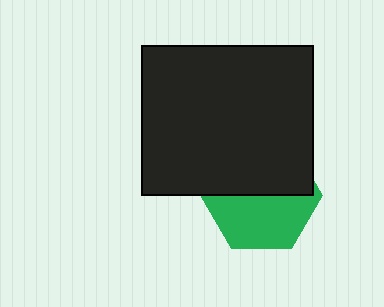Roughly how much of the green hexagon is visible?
About half of it is visible (roughly 51%).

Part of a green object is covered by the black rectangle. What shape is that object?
It is a hexagon.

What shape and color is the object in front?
The object in front is a black rectangle.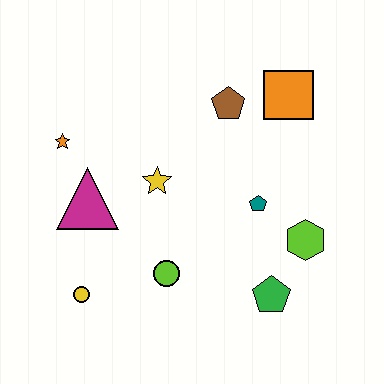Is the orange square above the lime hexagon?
Yes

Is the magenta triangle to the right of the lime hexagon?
No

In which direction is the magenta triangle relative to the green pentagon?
The magenta triangle is to the left of the green pentagon.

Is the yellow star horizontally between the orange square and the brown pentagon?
No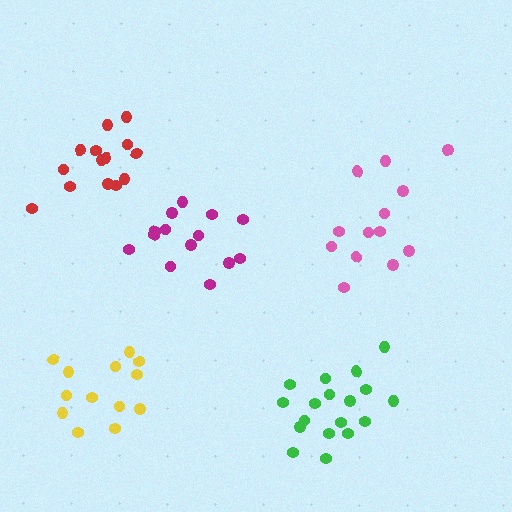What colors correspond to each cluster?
The clusters are colored: red, green, pink, magenta, yellow.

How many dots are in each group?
Group 1: 14 dots, Group 2: 18 dots, Group 3: 13 dots, Group 4: 14 dots, Group 5: 13 dots (72 total).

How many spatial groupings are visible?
There are 5 spatial groupings.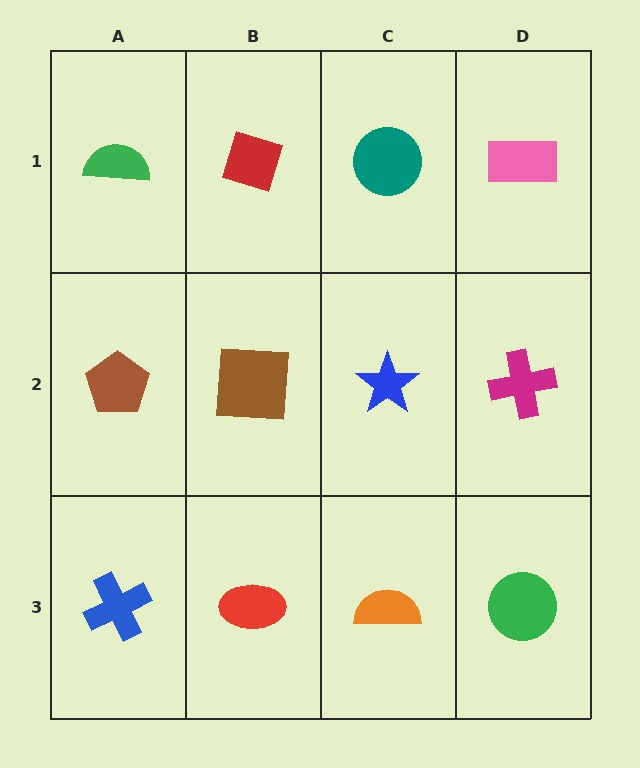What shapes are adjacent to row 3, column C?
A blue star (row 2, column C), a red ellipse (row 3, column B), a green circle (row 3, column D).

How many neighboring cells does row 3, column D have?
2.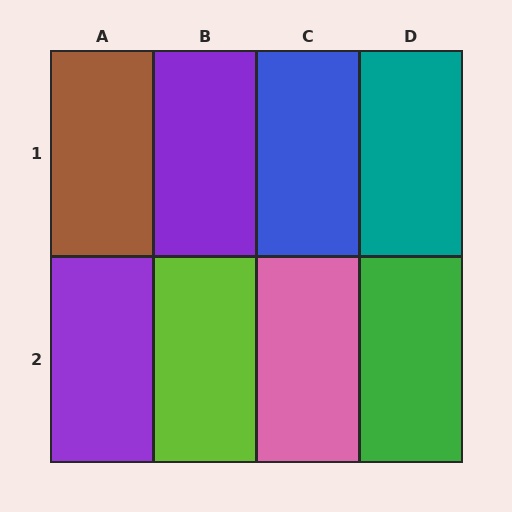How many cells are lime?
1 cell is lime.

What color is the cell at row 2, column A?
Purple.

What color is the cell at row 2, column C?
Pink.